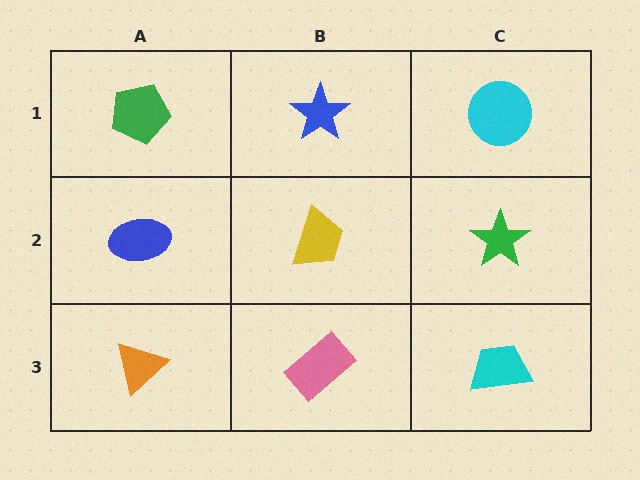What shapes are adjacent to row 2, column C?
A cyan circle (row 1, column C), a cyan trapezoid (row 3, column C), a yellow trapezoid (row 2, column B).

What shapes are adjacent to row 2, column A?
A green pentagon (row 1, column A), an orange triangle (row 3, column A), a yellow trapezoid (row 2, column B).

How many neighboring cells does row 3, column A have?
2.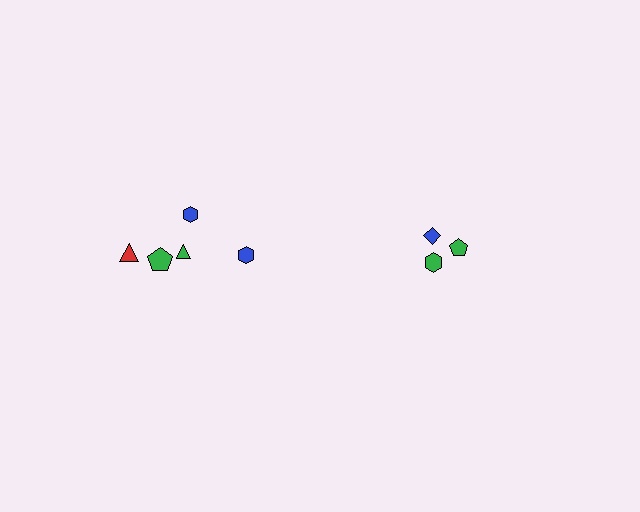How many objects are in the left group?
There are 5 objects.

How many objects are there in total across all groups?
There are 8 objects.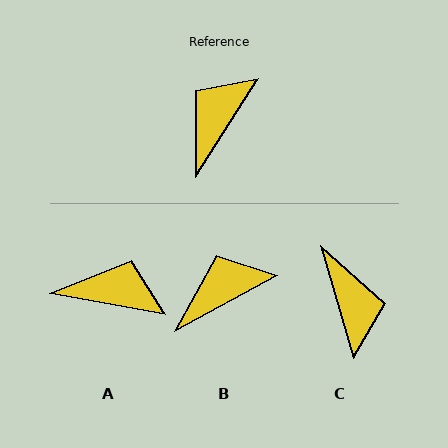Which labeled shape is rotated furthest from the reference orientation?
C, about 131 degrees away.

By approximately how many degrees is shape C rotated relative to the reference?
Approximately 131 degrees clockwise.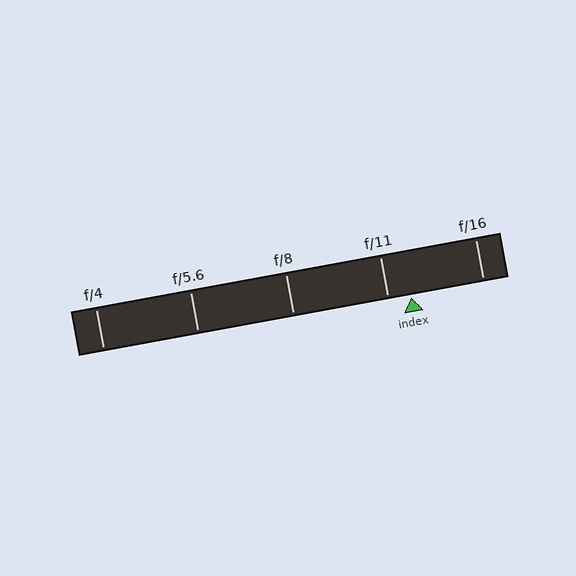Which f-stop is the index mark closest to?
The index mark is closest to f/11.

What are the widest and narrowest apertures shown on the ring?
The widest aperture shown is f/4 and the narrowest is f/16.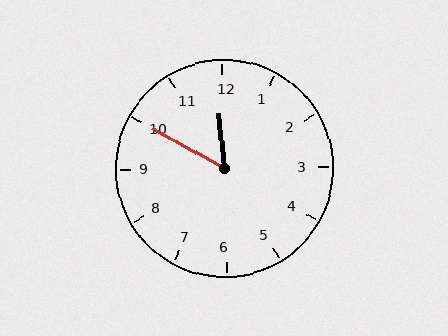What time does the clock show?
11:50.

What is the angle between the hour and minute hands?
Approximately 55 degrees.